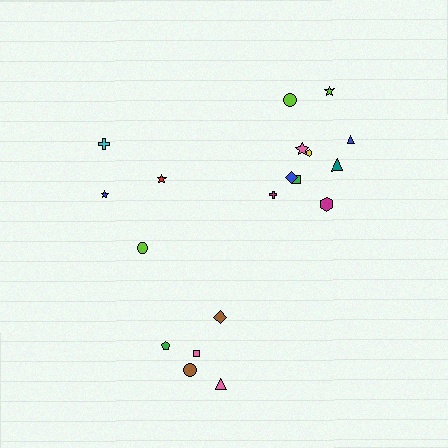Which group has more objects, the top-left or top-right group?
The top-right group.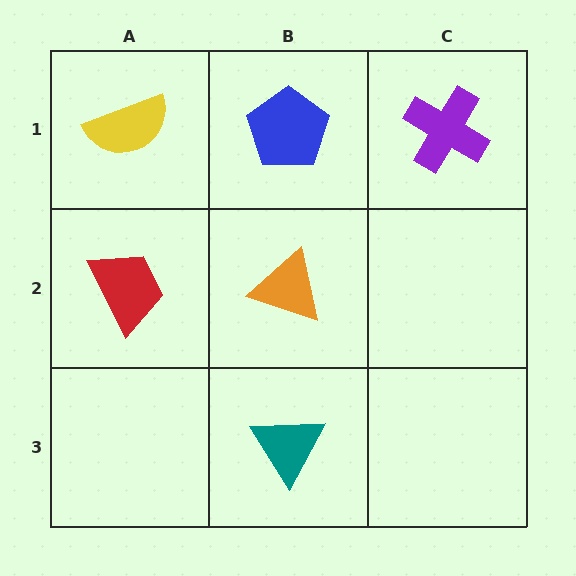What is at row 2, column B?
An orange triangle.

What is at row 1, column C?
A purple cross.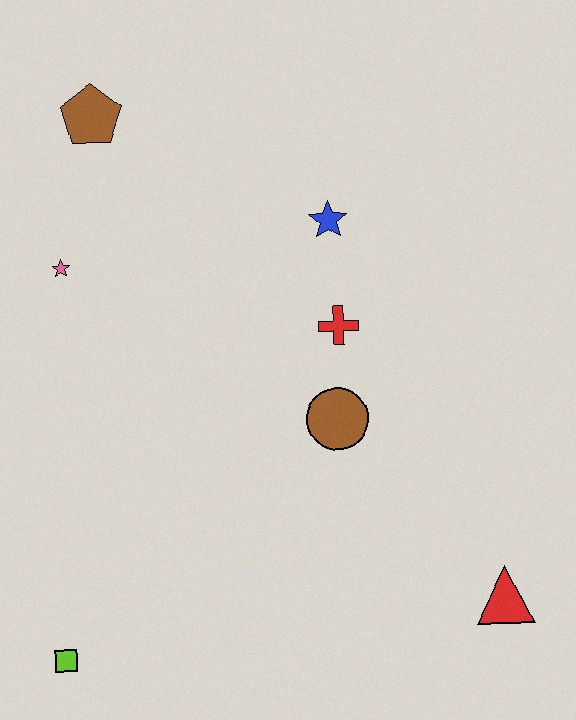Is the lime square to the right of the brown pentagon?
No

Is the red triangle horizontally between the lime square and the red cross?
No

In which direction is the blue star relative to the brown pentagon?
The blue star is to the right of the brown pentagon.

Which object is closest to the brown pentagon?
The pink star is closest to the brown pentagon.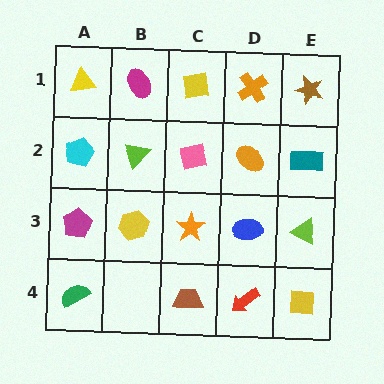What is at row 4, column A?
A green semicircle.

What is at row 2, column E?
A teal rectangle.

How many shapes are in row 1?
5 shapes.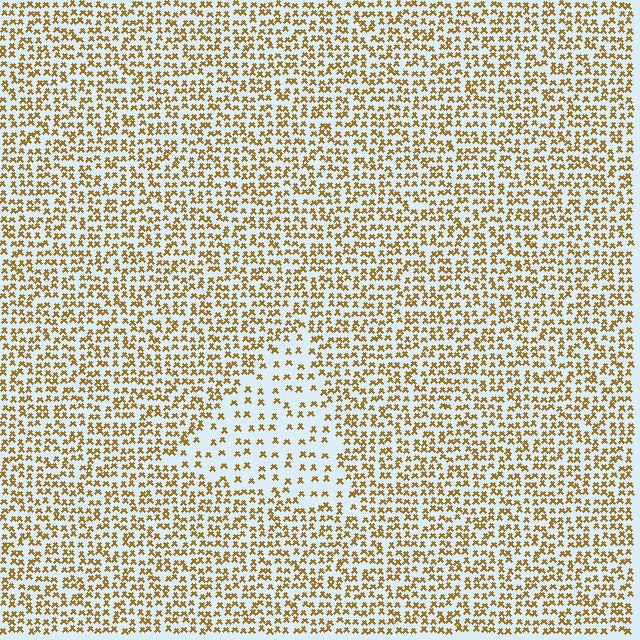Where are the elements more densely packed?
The elements are more densely packed outside the triangle boundary.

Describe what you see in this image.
The image contains small brown elements arranged at two different densities. A triangle-shaped region is visible where the elements are less densely packed than the surrounding area.